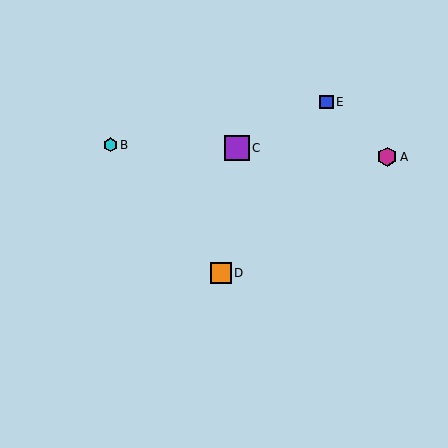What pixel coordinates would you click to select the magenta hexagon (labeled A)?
Click at (387, 157) to select the magenta hexagon A.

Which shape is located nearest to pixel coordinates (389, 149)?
The magenta hexagon (labeled A) at (387, 157) is nearest to that location.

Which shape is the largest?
The purple square (labeled C) is the largest.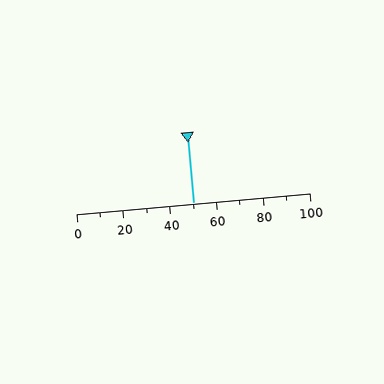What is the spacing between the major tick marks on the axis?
The major ticks are spaced 20 apart.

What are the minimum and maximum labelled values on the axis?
The axis runs from 0 to 100.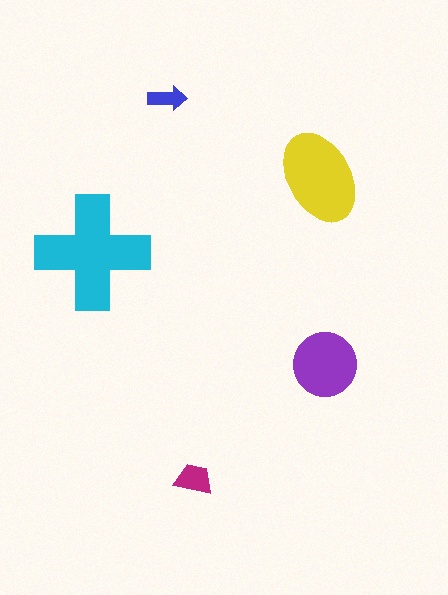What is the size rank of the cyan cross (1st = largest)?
1st.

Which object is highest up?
The blue arrow is topmost.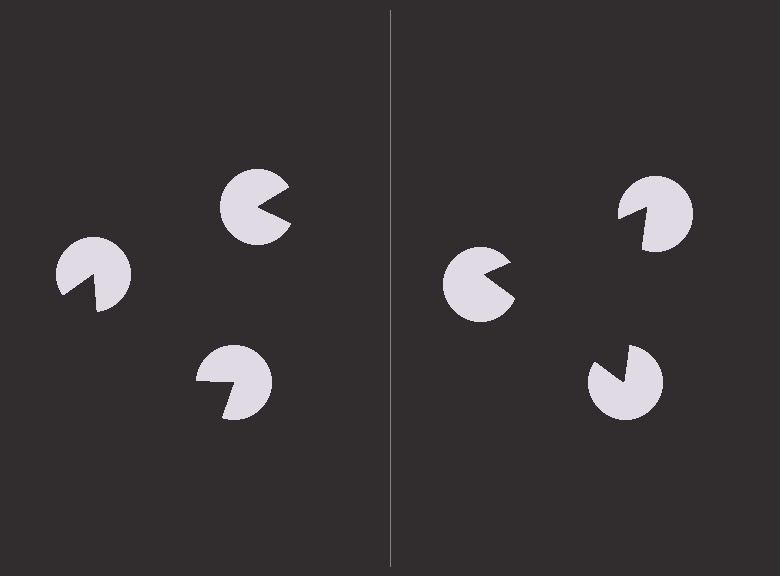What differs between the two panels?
The pac-man discs are positioned identically on both sides; only the wedge orientations differ. On the right they align to a triangle; on the left they are misaligned.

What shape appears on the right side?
An illusory triangle.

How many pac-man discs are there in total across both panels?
6 — 3 on each side.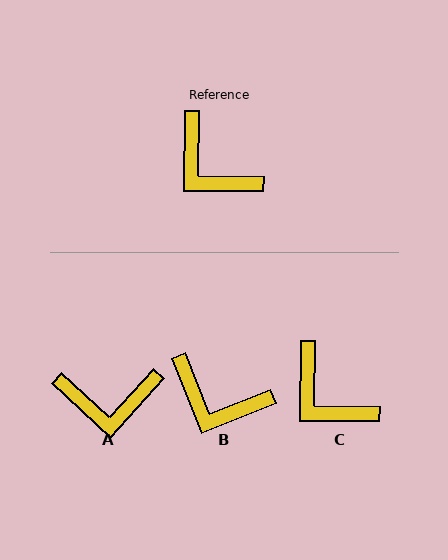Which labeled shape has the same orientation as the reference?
C.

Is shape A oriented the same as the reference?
No, it is off by about 48 degrees.